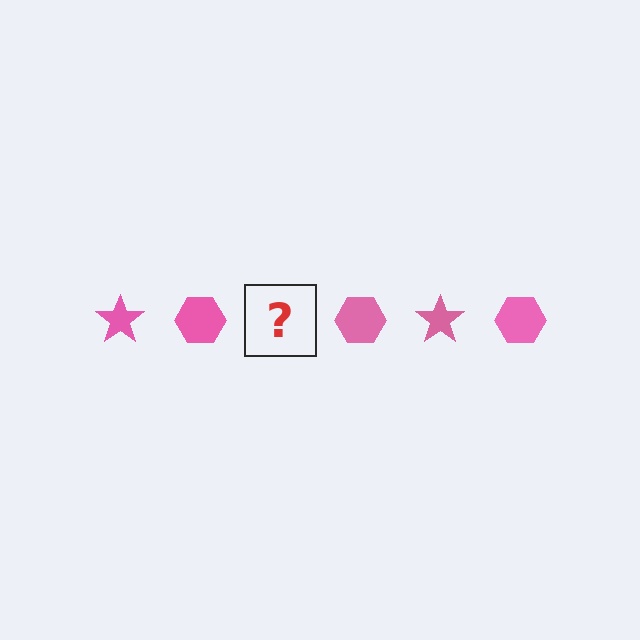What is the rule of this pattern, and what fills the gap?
The rule is that the pattern cycles through star, hexagon shapes in pink. The gap should be filled with a pink star.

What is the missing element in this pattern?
The missing element is a pink star.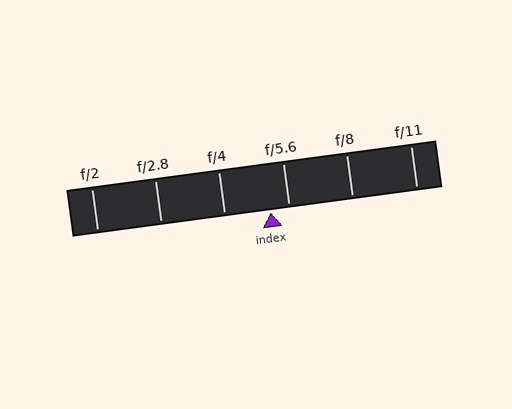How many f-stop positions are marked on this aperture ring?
There are 6 f-stop positions marked.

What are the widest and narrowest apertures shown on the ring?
The widest aperture shown is f/2 and the narrowest is f/11.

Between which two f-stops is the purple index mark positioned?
The index mark is between f/4 and f/5.6.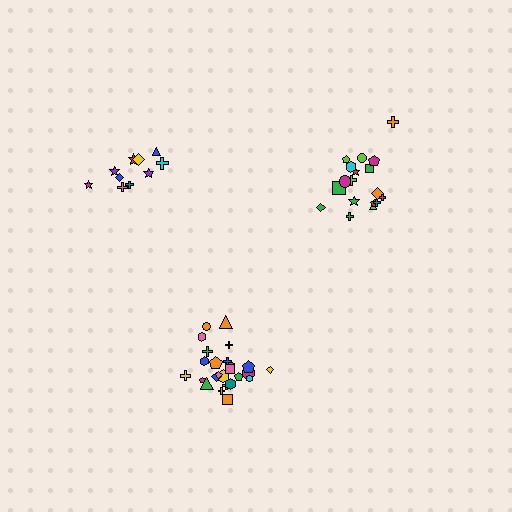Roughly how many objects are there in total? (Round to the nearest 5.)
Roughly 55 objects in total.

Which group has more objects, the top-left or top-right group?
The top-right group.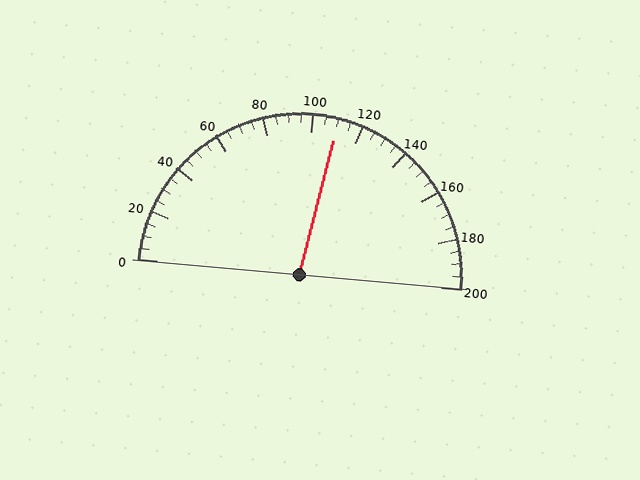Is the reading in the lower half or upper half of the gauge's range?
The reading is in the upper half of the range (0 to 200).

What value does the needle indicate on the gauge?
The needle indicates approximately 110.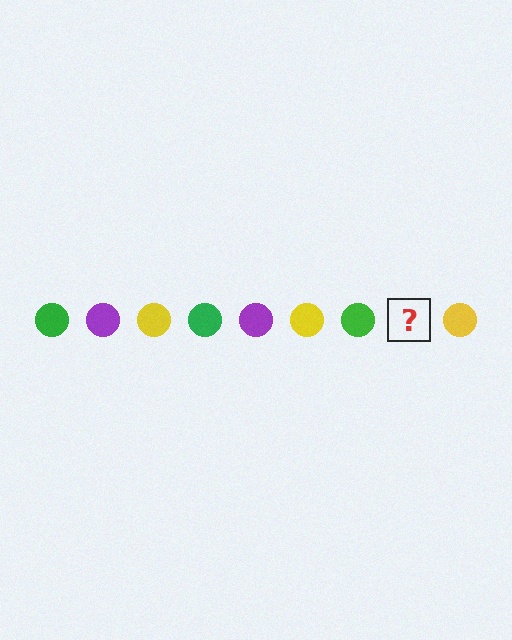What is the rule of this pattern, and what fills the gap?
The rule is that the pattern cycles through green, purple, yellow circles. The gap should be filled with a purple circle.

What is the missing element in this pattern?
The missing element is a purple circle.